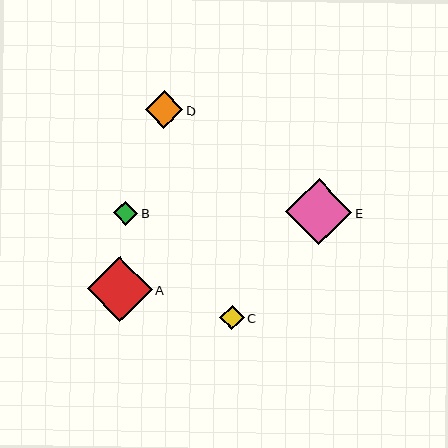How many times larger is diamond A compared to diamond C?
Diamond A is approximately 2.7 times the size of diamond C.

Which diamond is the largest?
Diamond E is the largest with a size of approximately 66 pixels.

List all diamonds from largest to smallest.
From largest to smallest: E, A, D, C, B.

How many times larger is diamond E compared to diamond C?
Diamond E is approximately 2.7 times the size of diamond C.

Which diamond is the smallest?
Diamond B is the smallest with a size of approximately 24 pixels.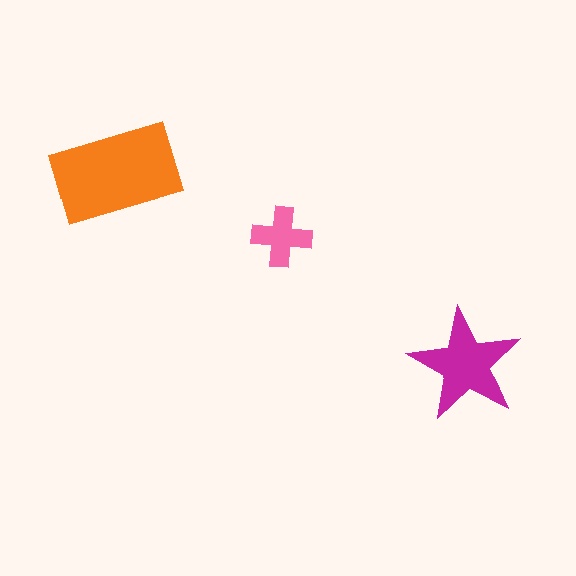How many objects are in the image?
There are 3 objects in the image.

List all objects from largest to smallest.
The orange rectangle, the magenta star, the pink cross.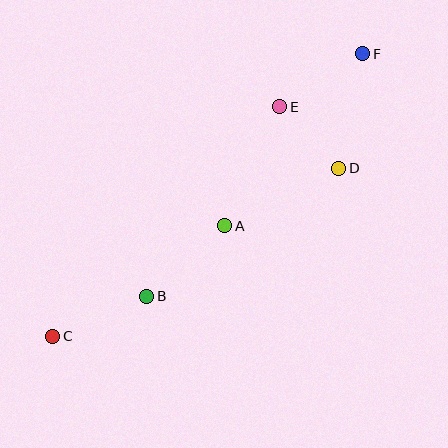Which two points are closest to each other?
Points D and E are closest to each other.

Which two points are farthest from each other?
Points C and F are farthest from each other.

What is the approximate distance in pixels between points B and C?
The distance between B and C is approximately 103 pixels.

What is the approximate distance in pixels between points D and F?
The distance between D and F is approximately 117 pixels.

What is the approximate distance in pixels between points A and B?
The distance between A and B is approximately 105 pixels.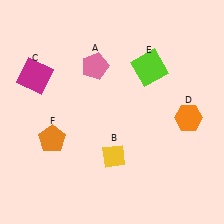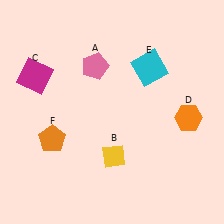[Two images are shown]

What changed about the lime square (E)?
In Image 1, E is lime. In Image 2, it changed to cyan.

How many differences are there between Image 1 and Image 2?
There is 1 difference between the two images.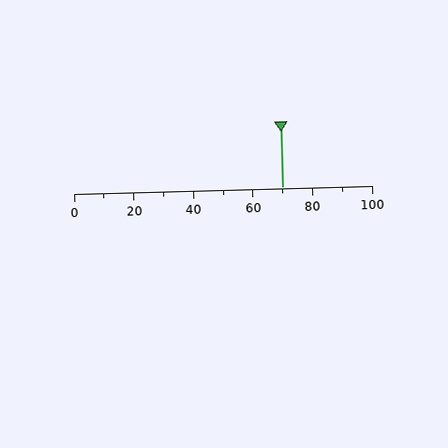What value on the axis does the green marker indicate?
The marker indicates approximately 70.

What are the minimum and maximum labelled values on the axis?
The axis runs from 0 to 100.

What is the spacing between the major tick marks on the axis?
The major ticks are spaced 20 apart.